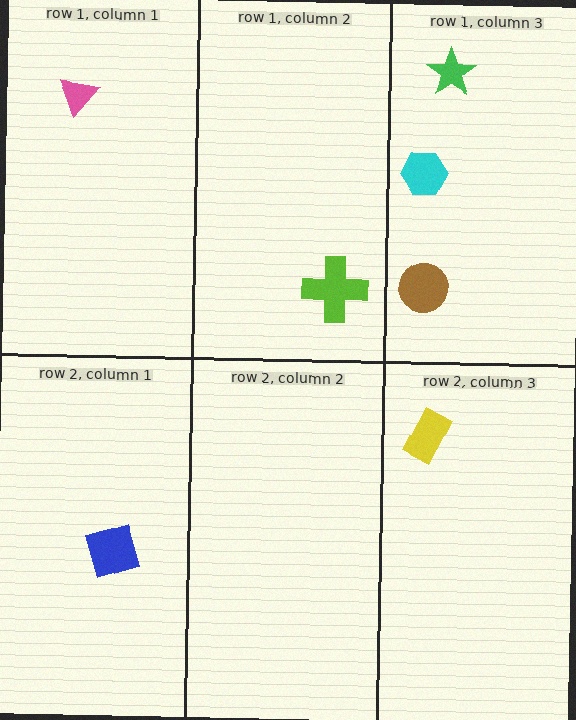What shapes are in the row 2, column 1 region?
The blue diamond.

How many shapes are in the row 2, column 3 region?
1.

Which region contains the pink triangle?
The row 1, column 1 region.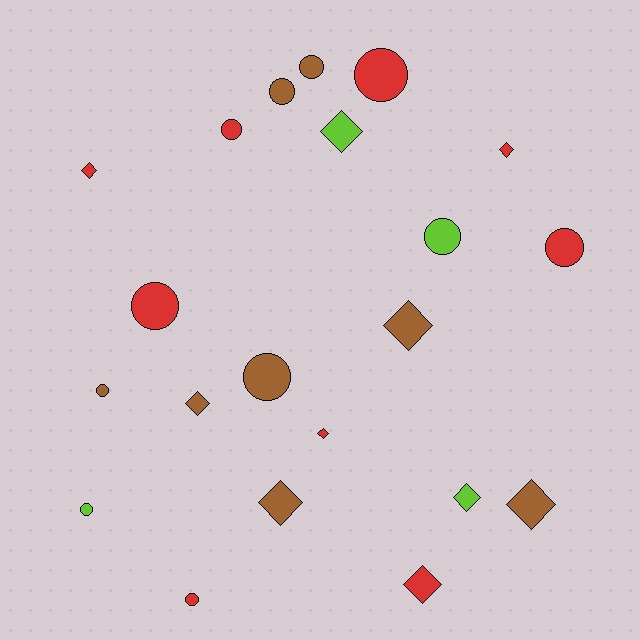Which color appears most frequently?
Red, with 9 objects.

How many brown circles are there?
There are 4 brown circles.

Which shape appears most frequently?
Circle, with 11 objects.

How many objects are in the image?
There are 21 objects.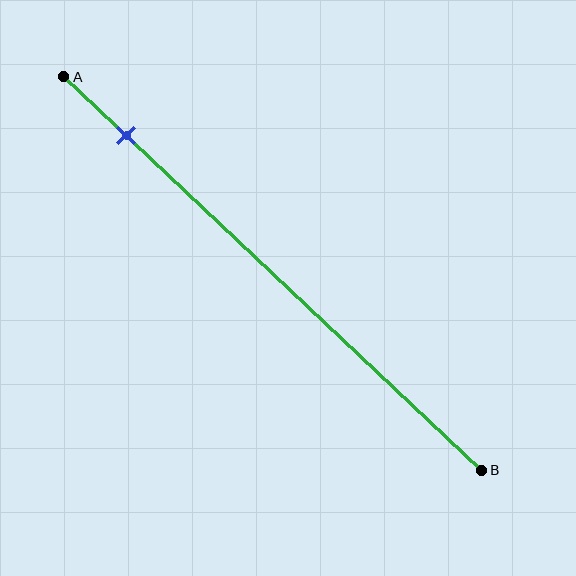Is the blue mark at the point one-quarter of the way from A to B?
No, the mark is at about 15% from A, not at the 25% one-quarter point.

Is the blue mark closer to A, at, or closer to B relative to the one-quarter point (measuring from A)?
The blue mark is closer to point A than the one-quarter point of segment AB.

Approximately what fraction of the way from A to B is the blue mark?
The blue mark is approximately 15% of the way from A to B.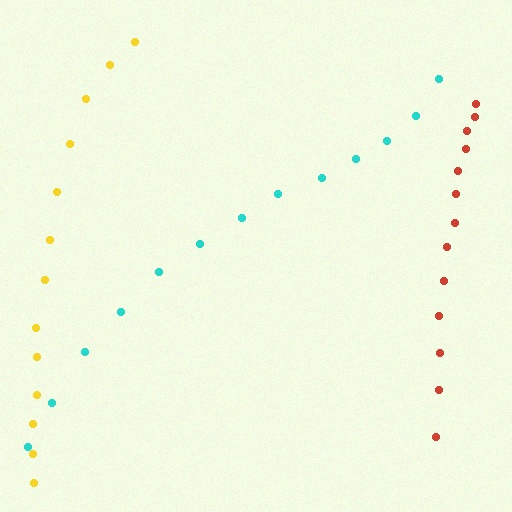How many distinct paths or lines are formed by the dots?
There are 3 distinct paths.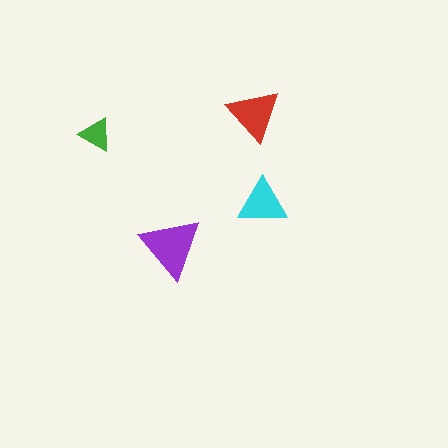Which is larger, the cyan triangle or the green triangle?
The cyan one.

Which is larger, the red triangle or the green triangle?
The red one.